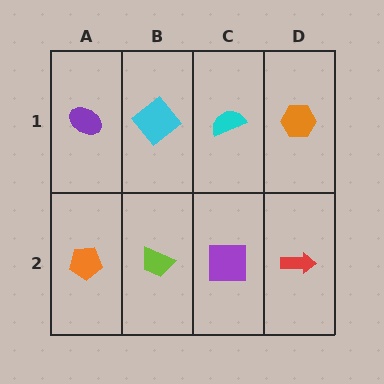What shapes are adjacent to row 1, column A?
An orange pentagon (row 2, column A), a cyan diamond (row 1, column B).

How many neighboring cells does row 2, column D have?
2.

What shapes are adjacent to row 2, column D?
An orange hexagon (row 1, column D), a purple square (row 2, column C).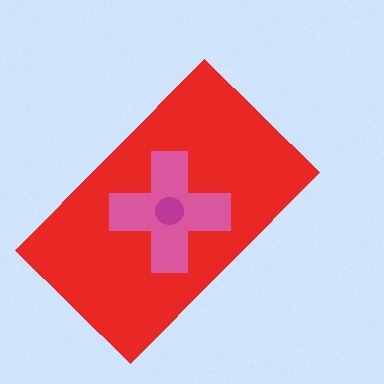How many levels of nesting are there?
3.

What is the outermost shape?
The red rectangle.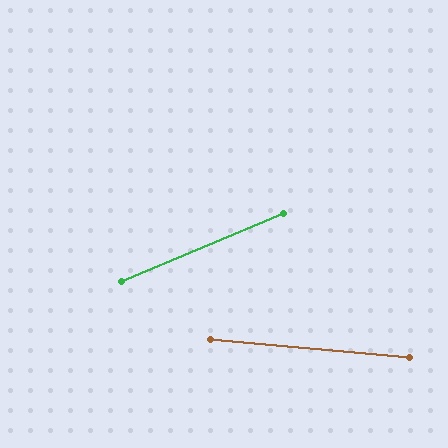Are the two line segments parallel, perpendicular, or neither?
Neither parallel nor perpendicular — they differ by about 27°.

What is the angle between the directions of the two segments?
Approximately 27 degrees.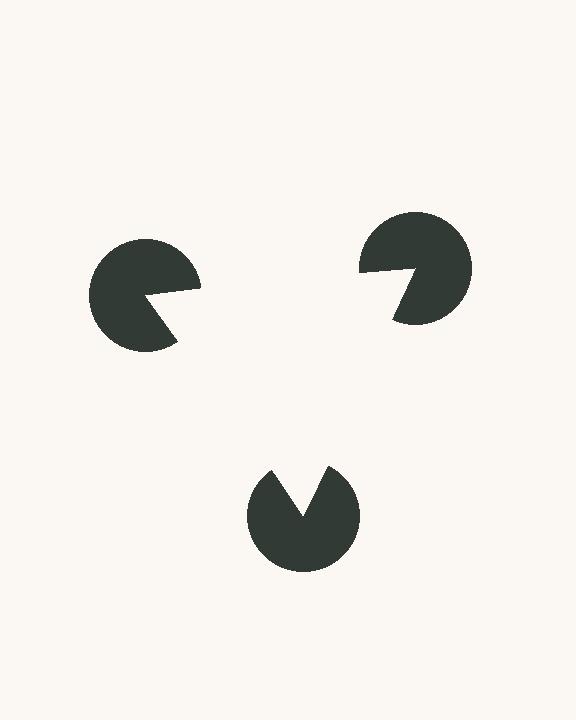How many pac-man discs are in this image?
There are 3 — one at each vertex of the illusory triangle.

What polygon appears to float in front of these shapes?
An illusory triangle — its edges are inferred from the aligned wedge cuts in the pac-man discs, not physically drawn.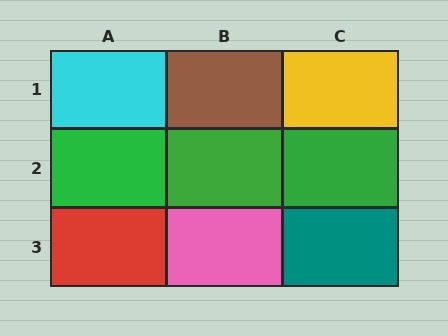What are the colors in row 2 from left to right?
Green, green, green.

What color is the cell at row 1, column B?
Brown.